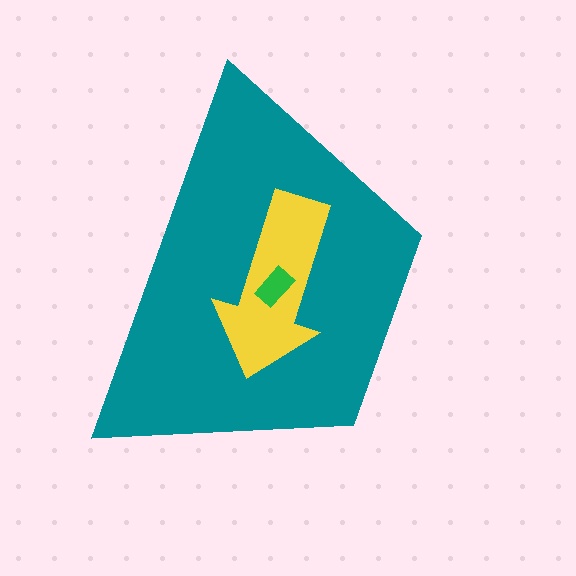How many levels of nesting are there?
3.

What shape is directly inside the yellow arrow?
The green rectangle.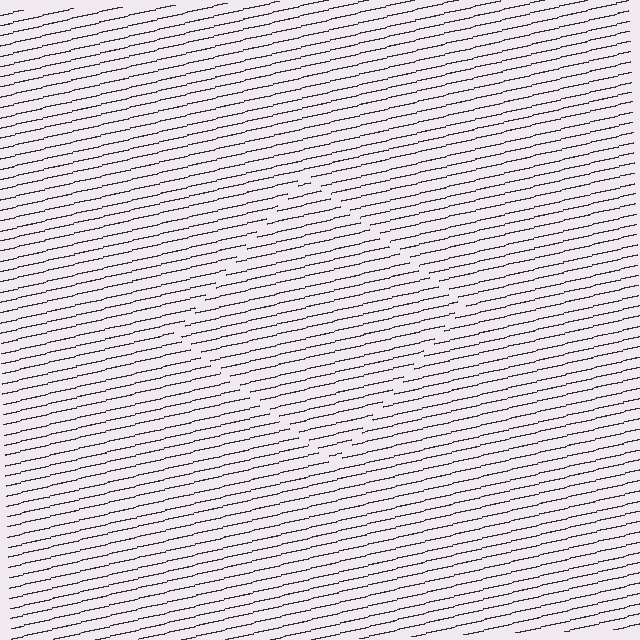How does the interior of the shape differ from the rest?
The interior of the shape contains the same grating, shifted by half a period — the contour is defined by the phase discontinuity where line-ends from the inner and outer gratings abut.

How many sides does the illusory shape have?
4 sides — the line-ends trace a square.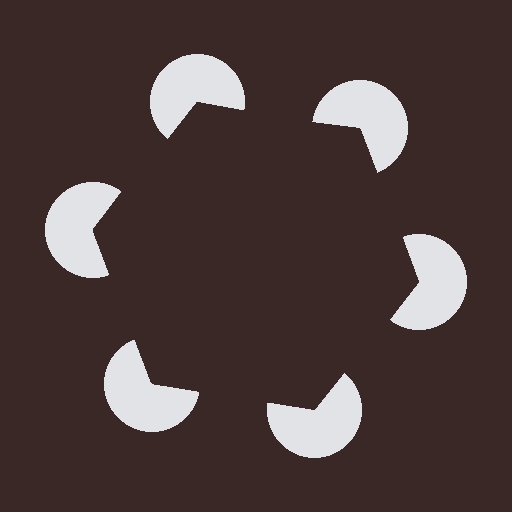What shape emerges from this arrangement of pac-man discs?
An illusory hexagon — its edges are inferred from the aligned wedge cuts in the pac-man discs, not physically drawn.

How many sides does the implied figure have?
6 sides.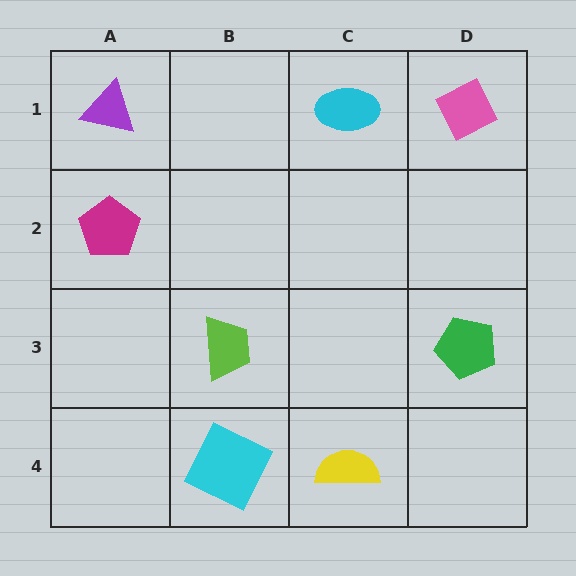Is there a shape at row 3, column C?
No, that cell is empty.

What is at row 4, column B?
A cyan square.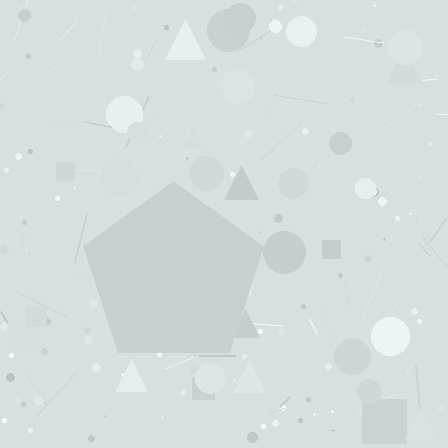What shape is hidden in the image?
A pentagon is hidden in the image.